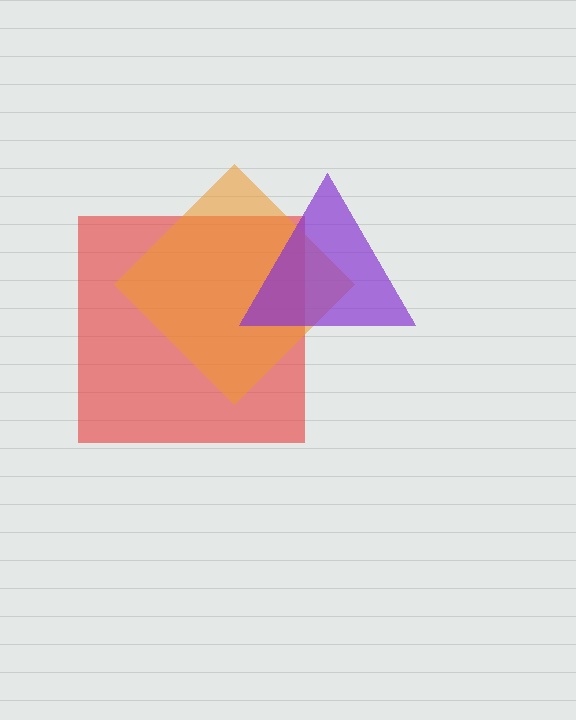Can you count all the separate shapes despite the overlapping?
Yes, there are 3 separate shapes.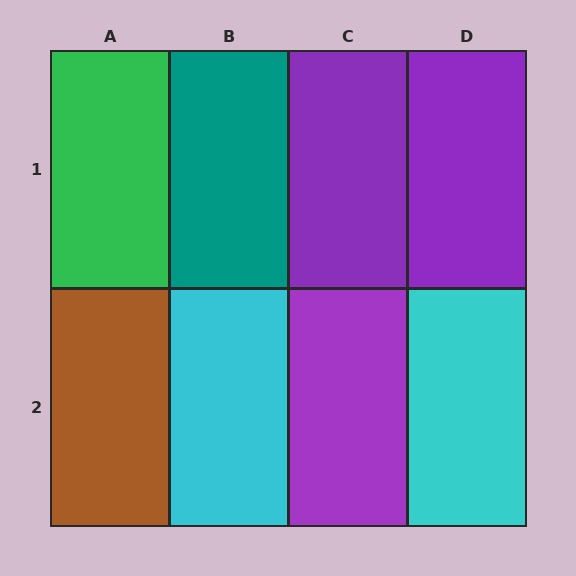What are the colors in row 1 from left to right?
Green, teal, purple, purple.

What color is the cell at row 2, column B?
Cyan.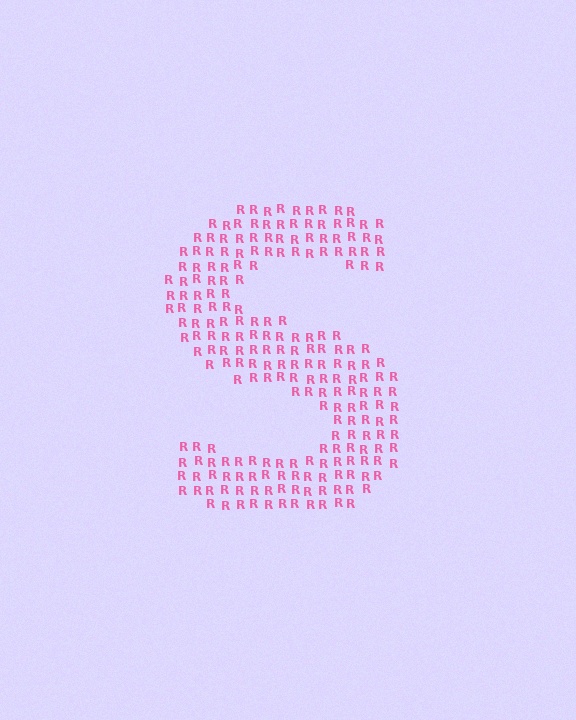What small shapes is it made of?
It is made of small letter R's.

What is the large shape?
The large shape is the letter S.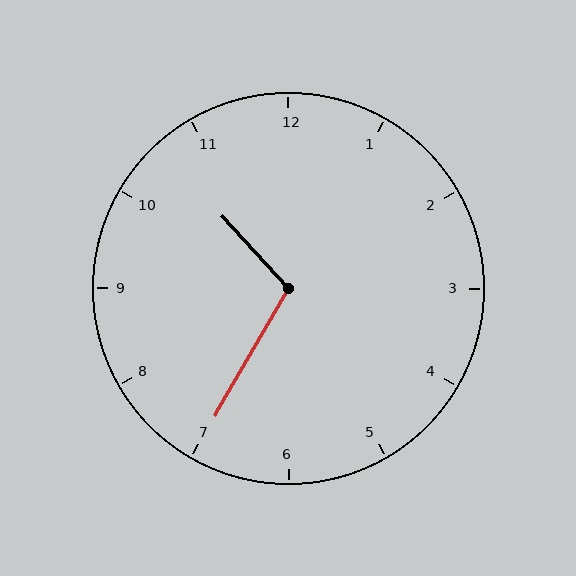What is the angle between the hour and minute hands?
Approximately 108 degrees.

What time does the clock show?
10:35.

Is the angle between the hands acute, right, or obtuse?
It is obtuse.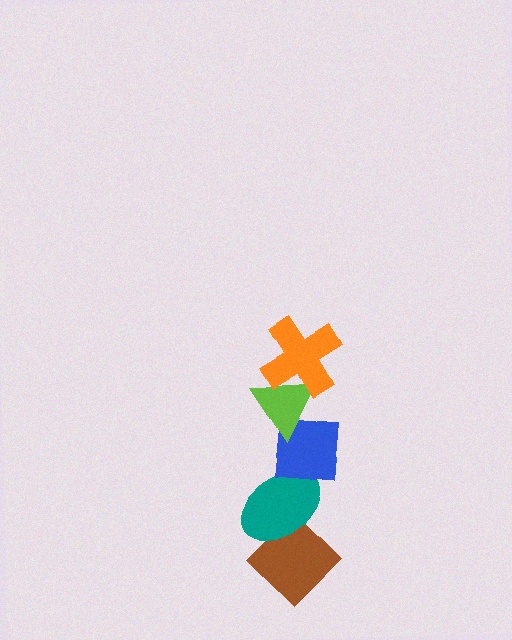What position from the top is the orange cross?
The orange cross is 1st from the top.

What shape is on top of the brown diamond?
The teal ellipse is on top of the brown diamond.